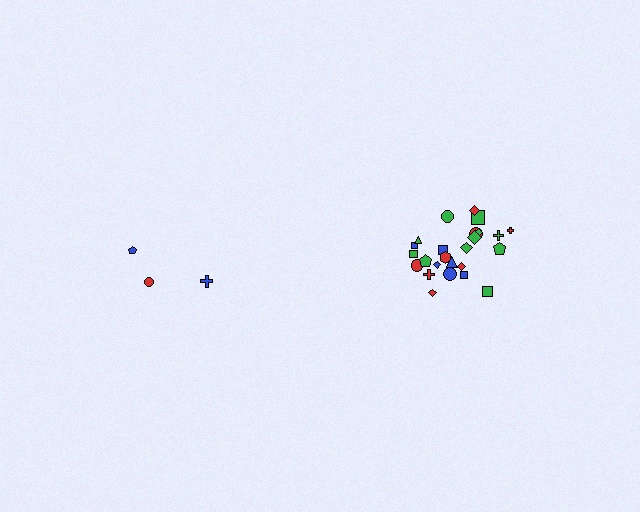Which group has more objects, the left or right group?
The right group.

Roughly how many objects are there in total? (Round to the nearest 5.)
Roughly 30 objects in total.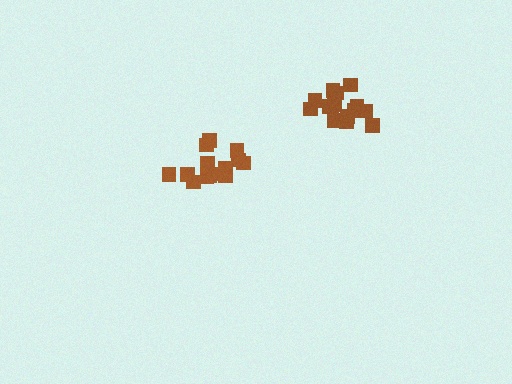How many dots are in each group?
Group 1: 15 dots, Group 2: 15 dots (30 total).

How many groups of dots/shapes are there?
There are 2 groups.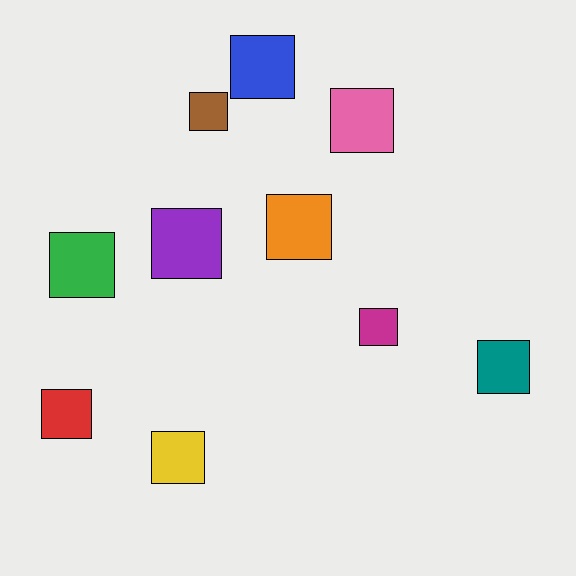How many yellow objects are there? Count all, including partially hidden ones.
There is 1 yellow object.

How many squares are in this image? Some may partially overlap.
There are 10 squares.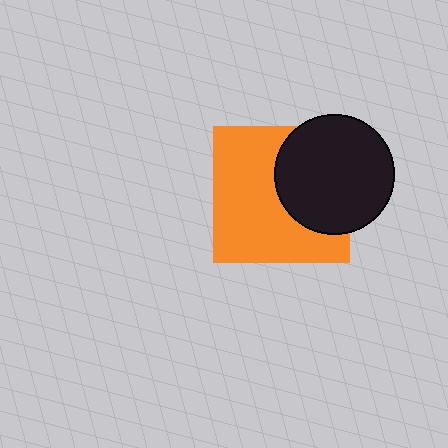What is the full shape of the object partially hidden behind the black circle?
The partially hidden object is an orange square.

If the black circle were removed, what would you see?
You would see the complete orange square.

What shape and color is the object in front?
The object in front is a black circle.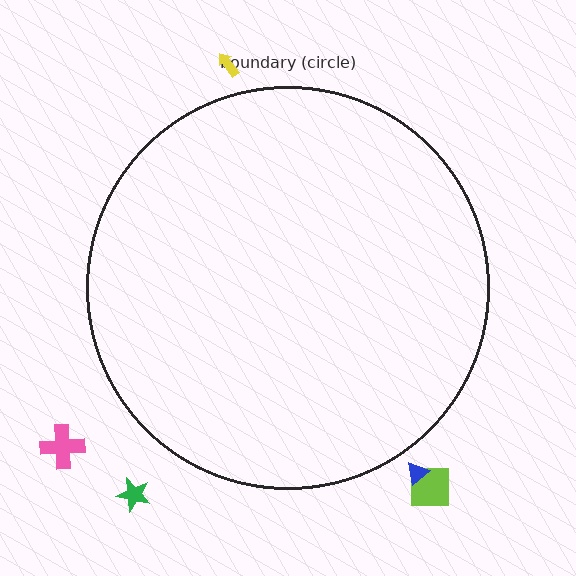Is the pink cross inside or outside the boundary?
Outside.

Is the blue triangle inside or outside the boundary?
Outside.